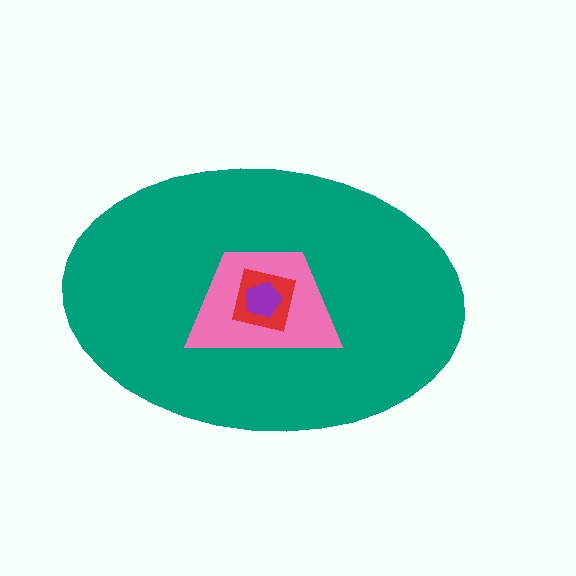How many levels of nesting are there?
4.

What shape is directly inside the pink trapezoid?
The red square.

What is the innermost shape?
The purple pentagon.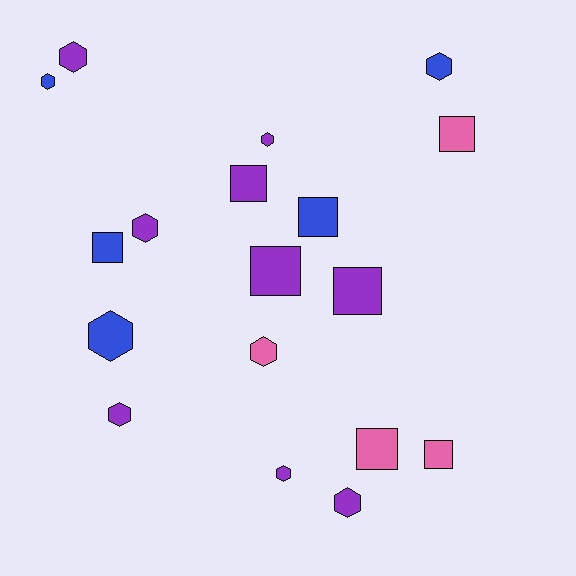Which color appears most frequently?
Purple, with 9 objects.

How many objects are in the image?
There are 18 objects.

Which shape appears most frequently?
Hexagon, with 10 objects.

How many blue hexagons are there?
There are 3 blue hexagons.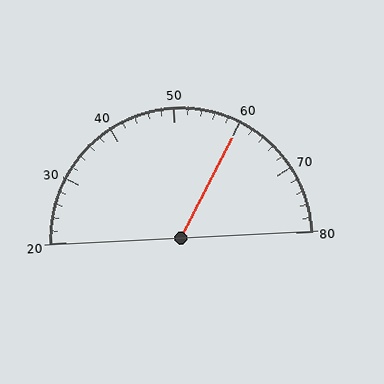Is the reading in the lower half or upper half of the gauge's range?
The reading is in the upper half of the range (20 to 80).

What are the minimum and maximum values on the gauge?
The gauge ranges from 20 to 80.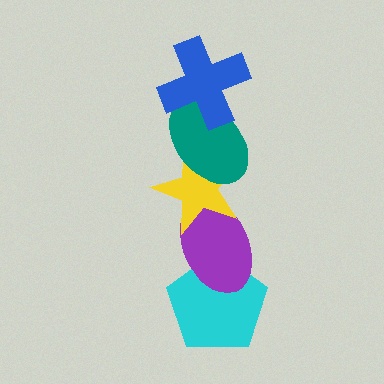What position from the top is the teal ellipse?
The teal ellipse is 2nd from the top.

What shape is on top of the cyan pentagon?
The purple ellipse is on top of the cyan pentagon.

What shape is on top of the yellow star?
The teal ellipse is on top of the yellow star.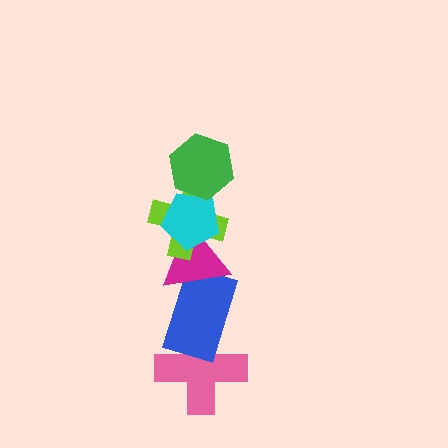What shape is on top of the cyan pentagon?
The green hexagon is on top of the cyan pentagon.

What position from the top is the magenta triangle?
The magenta triangle is 4th from the top.